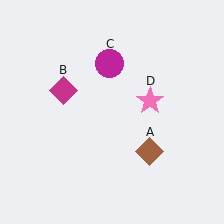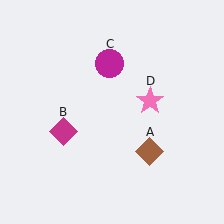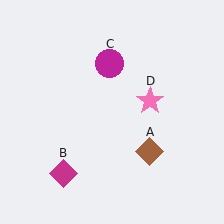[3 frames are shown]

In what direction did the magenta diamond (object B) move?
The magenta diamond (object B) moved down.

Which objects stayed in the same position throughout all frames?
Brown diamond (object A) and magenta circle (object C) and pink star (object D) remained stationary.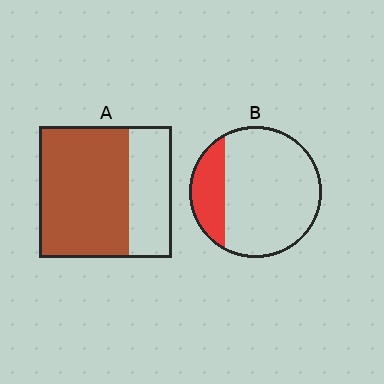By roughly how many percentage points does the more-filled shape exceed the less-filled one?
By roughly 45 percentage points (A over B).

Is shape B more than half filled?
No.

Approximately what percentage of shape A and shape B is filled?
A is approximately 70% and B is approximately 20%.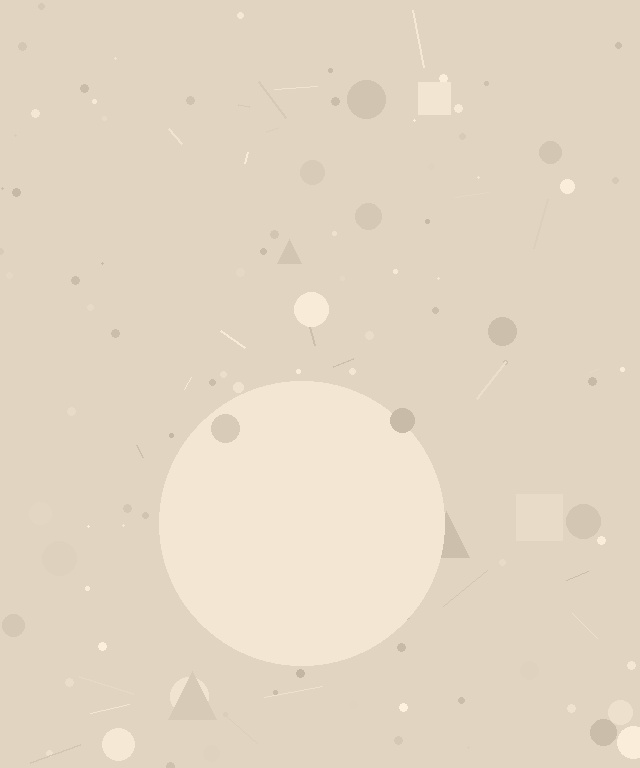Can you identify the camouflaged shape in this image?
The camouflaged shape is a circle.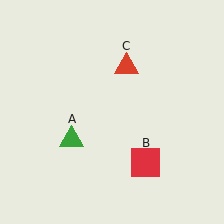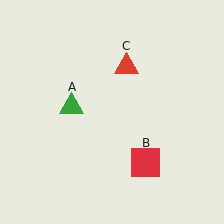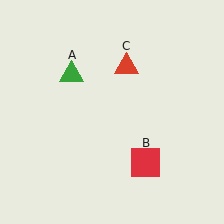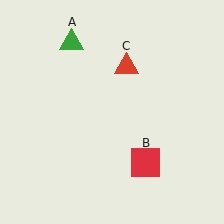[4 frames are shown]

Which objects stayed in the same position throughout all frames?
Red square (object B) and red triangle (object C) remained stationary.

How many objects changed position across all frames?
1 object changed position: green triangle (object A).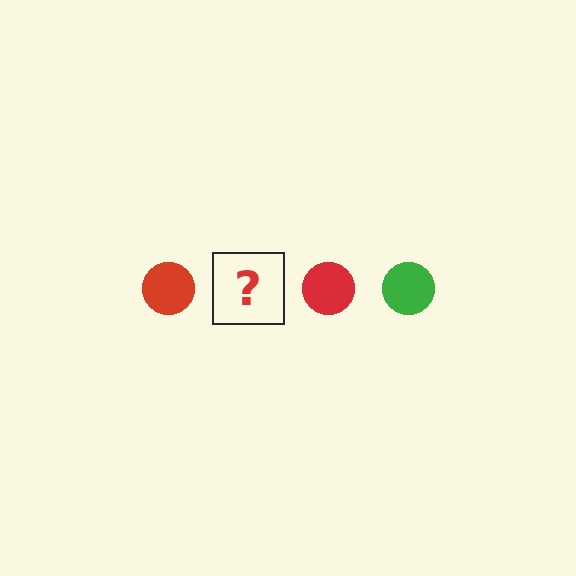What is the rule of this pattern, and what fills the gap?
The rule is that the pattern cycles through red, green circles. The gap should be filled with a green circle.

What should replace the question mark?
The question mark should be replaced with a green circle.